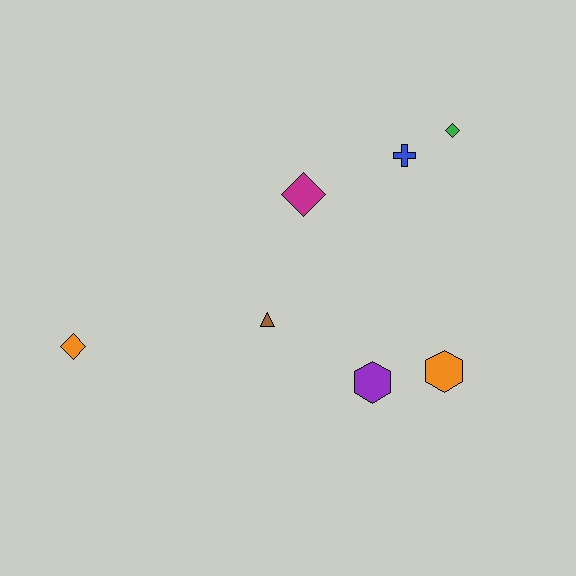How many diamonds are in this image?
There are 3 diamonds.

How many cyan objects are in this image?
There are no cyan objects.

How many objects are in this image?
There are 7 objects.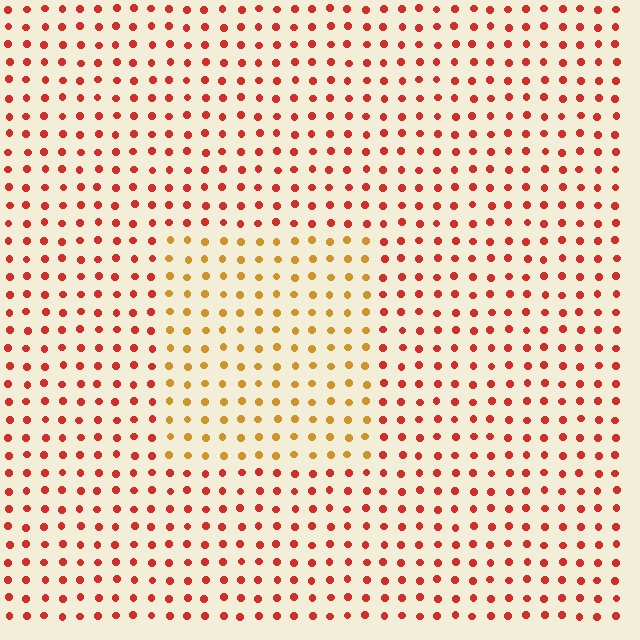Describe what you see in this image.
The image is filled with small red elements in a uniform arrangement. A rectangle-shaped region is visible where the elements are tinted to a slightly different hue, forming a subtle color boundary.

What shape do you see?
I see a rectangle.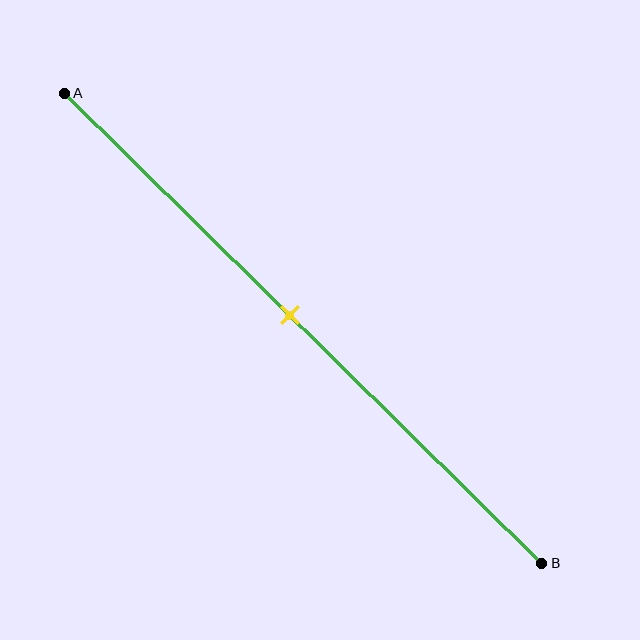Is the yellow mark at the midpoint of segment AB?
Yes, the mark is approximately at the midpoint.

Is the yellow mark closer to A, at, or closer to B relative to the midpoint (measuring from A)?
The yellow mark is approximately at the midpoint of segment AB.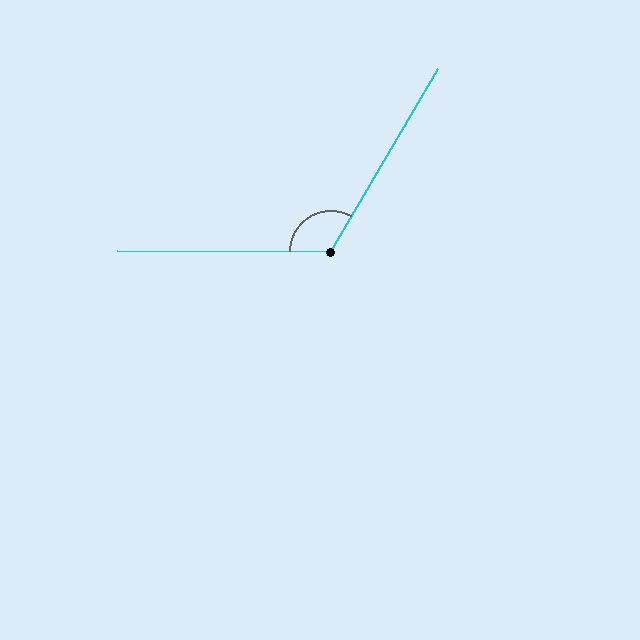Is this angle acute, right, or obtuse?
It is obtuse.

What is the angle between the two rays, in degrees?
Approximately 120 degrees.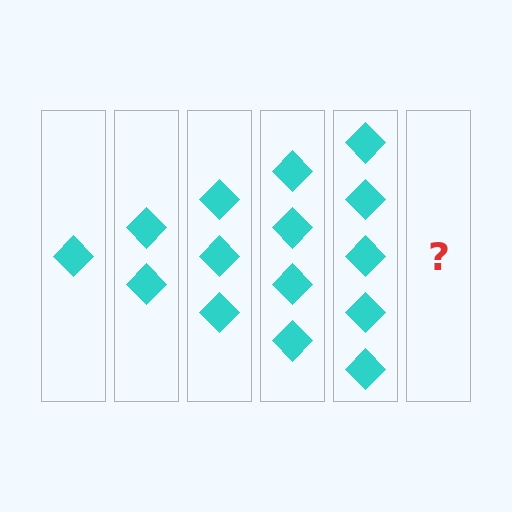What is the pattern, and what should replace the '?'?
The pattern is that each step adds one more diamond. The '?' should be 6 diamonds.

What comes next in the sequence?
The next element should be 6 diamonds.